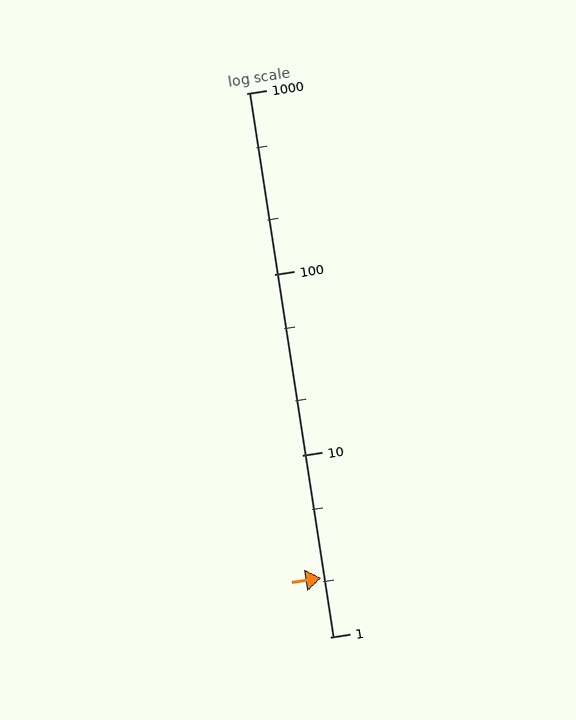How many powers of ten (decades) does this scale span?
The scale spans 3 decades, from 1 to 1000.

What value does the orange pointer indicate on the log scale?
The pointer indicates approximately 2.1.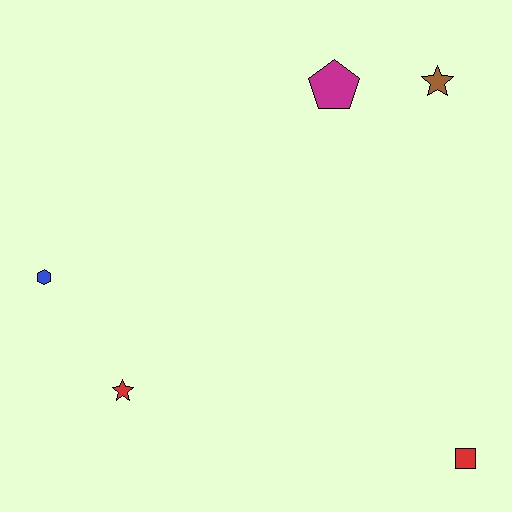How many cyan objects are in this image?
There are no cyan objects.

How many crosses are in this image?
There are no crosses.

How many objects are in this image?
There are 5 objects.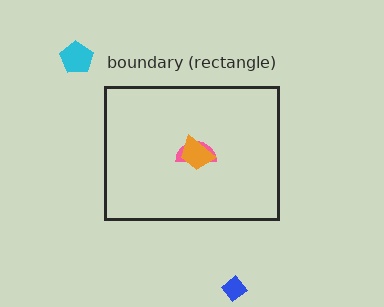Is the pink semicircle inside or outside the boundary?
Inside.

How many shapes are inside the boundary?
2 inside, 2 outside.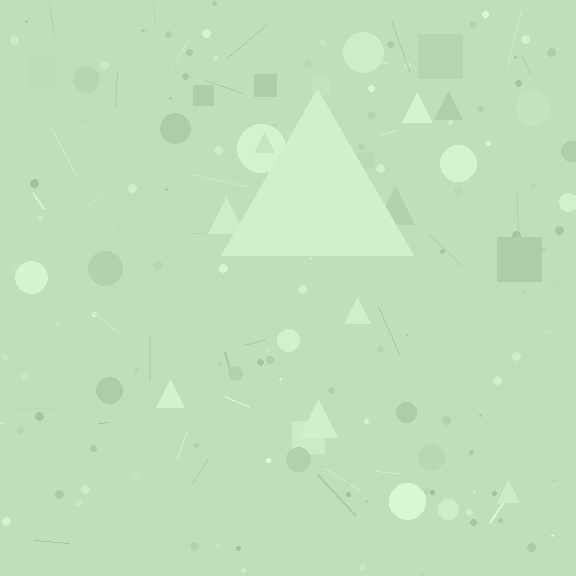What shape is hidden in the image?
A triangle is hidden in the image.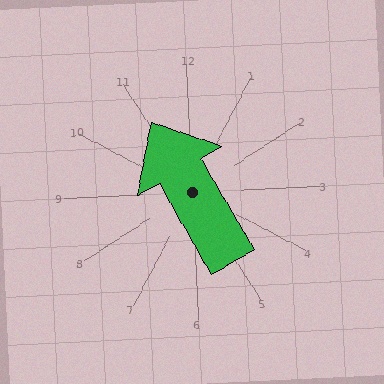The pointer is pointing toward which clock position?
Roughly 11 o'clock.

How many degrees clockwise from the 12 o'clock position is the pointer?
Approximately 332 degrees.